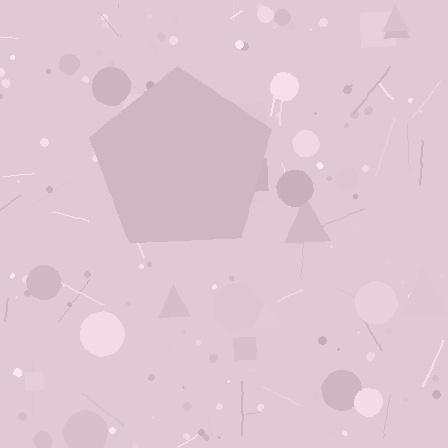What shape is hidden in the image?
A pentagon is hidden in the image.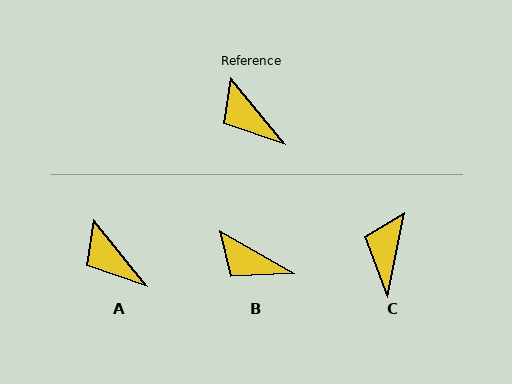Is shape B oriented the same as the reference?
No, it is off by about 21 degrees.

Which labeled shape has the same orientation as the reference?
A.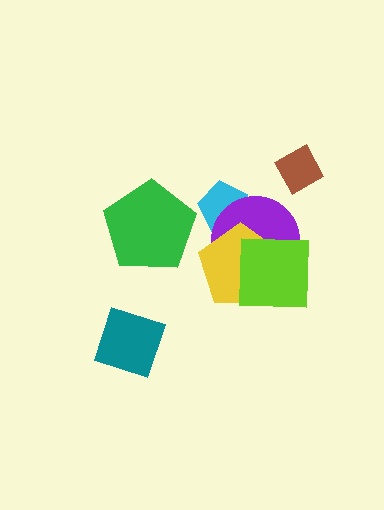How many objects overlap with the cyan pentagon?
2 objects overlap with the cyan pentagon.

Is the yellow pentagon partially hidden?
Yes, it is partially covered by another shape.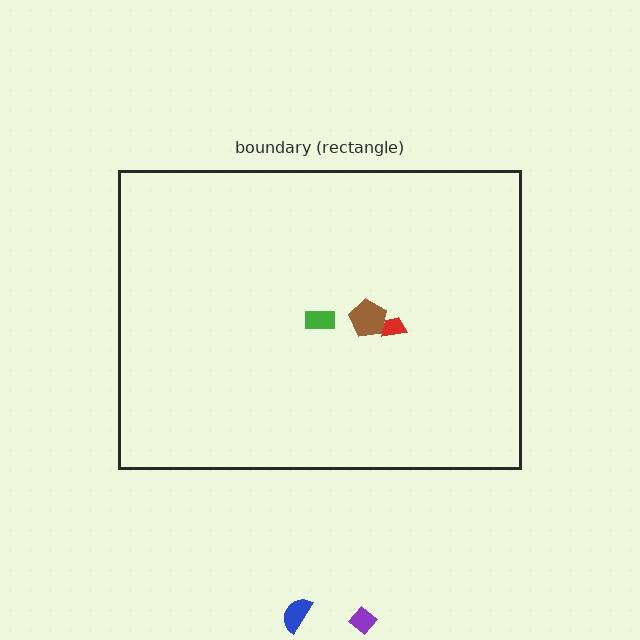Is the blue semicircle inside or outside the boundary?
Outside.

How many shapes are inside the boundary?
3 inside, 2 outside.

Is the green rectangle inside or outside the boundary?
Inside.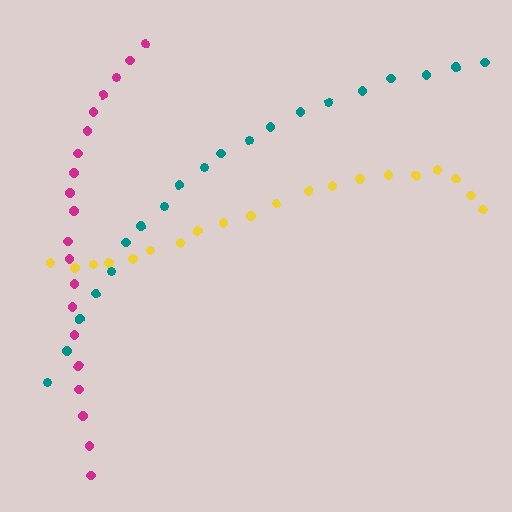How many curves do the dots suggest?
There are 3 distinct paths.